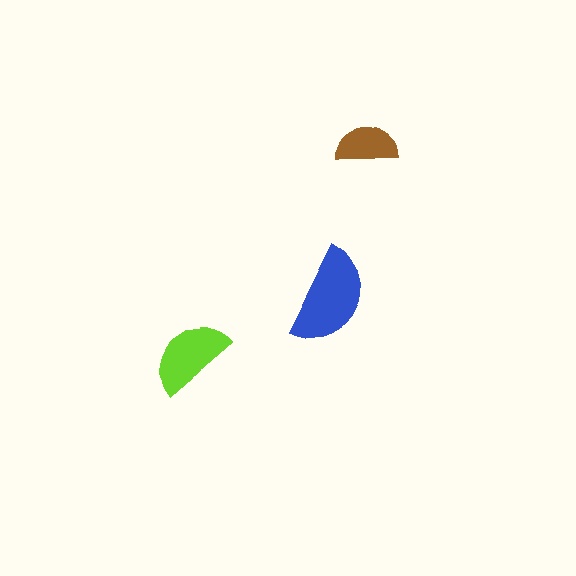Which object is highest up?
The brown semicircle is topmost.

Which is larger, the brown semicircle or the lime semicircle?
The lime one.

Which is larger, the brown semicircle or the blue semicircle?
The blue one.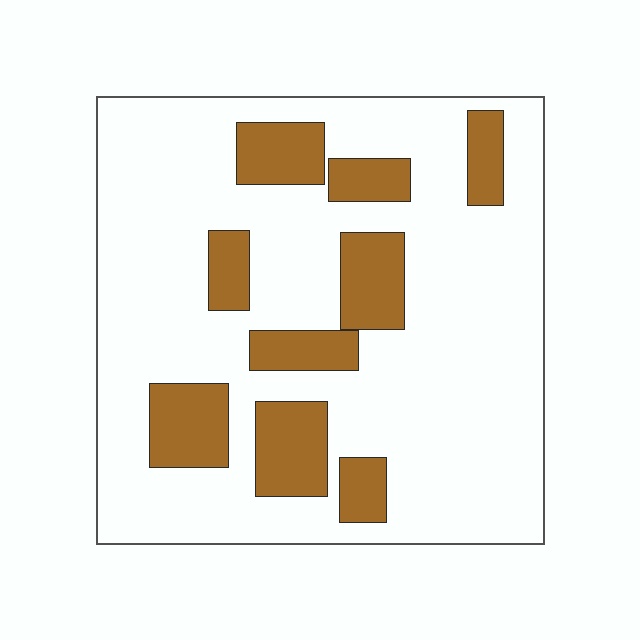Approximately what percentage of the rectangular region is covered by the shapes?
Approximately 20%.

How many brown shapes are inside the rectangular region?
9.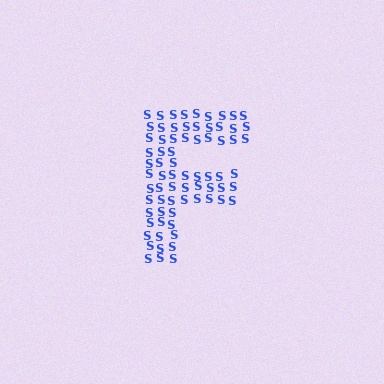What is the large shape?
The large shape is the letter F.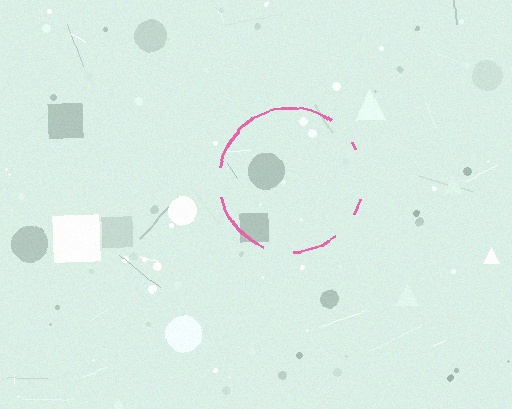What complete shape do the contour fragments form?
The contour fragments form a circle.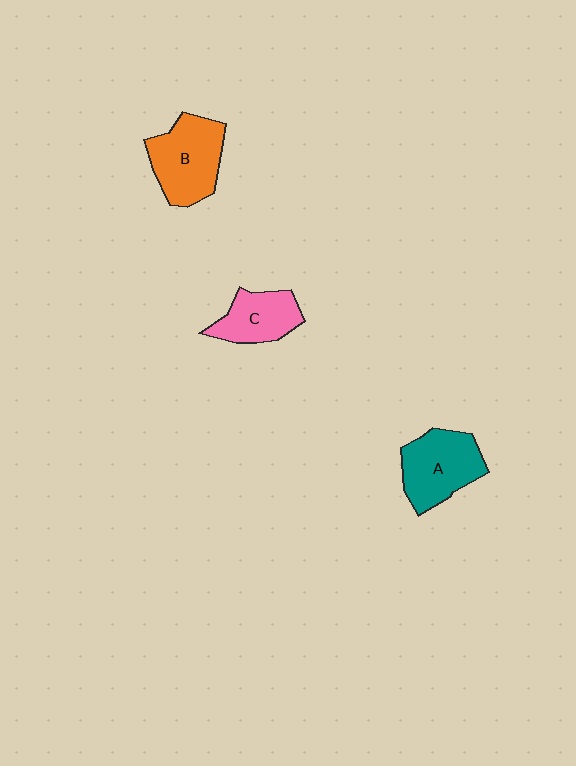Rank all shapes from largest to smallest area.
From largest to smallest: B (orange), A (teal), C (pink).